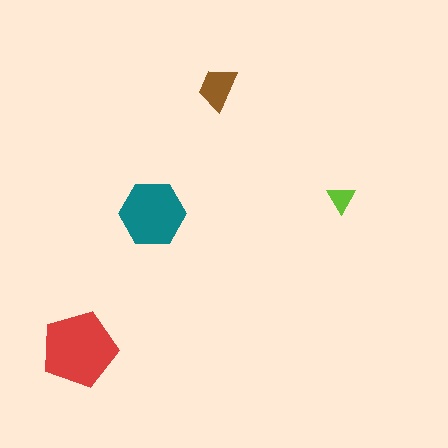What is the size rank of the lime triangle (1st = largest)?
4th.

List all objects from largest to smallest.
The red pentagon, the teal hexagon, the brown trapezoid, the lime triangle.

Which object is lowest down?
The red pentagon is bottommost.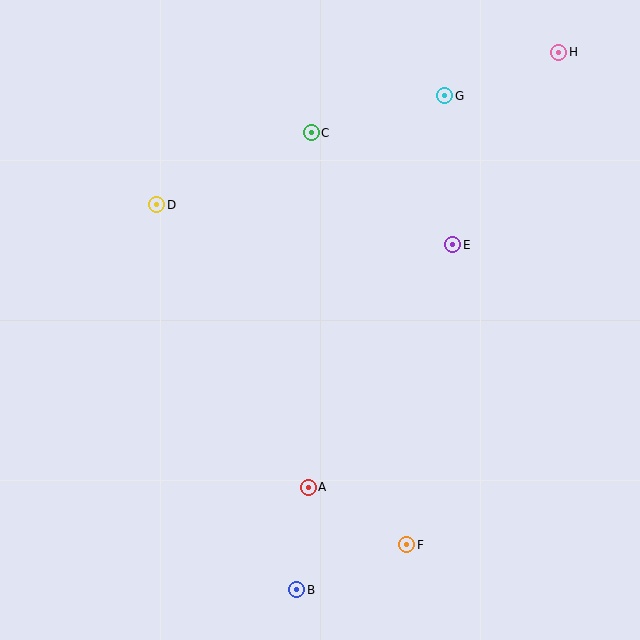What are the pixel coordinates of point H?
Point H is at (559, 52).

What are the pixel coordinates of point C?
Point C is at (311, 133).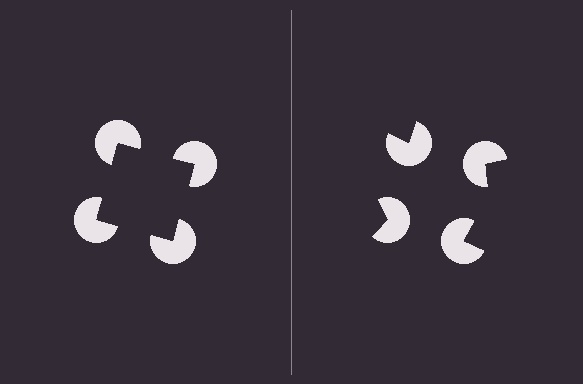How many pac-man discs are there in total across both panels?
8 — 4 on each side.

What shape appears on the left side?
An illusory square.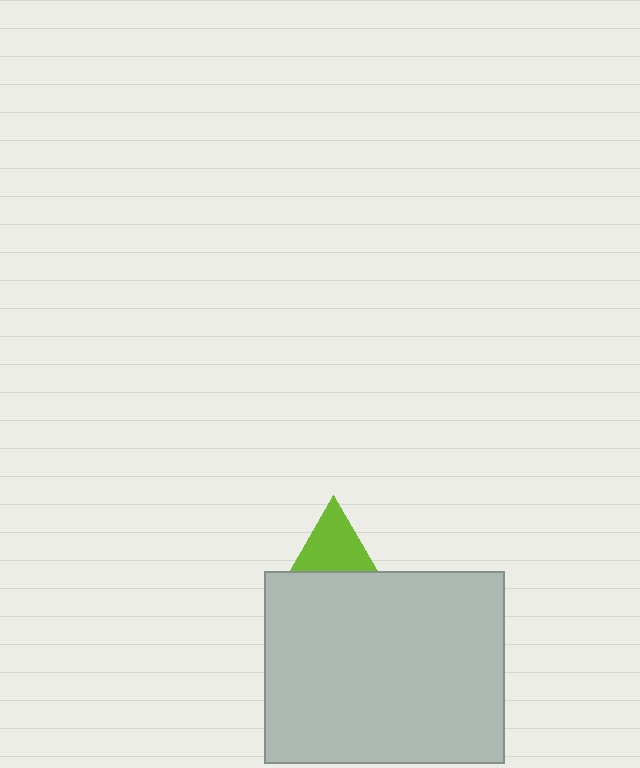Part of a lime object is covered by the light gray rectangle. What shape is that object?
It is a triangle.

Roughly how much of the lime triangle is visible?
About half of it is visible (roughly 48%).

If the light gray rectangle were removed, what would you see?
You would see the complete lime triangle.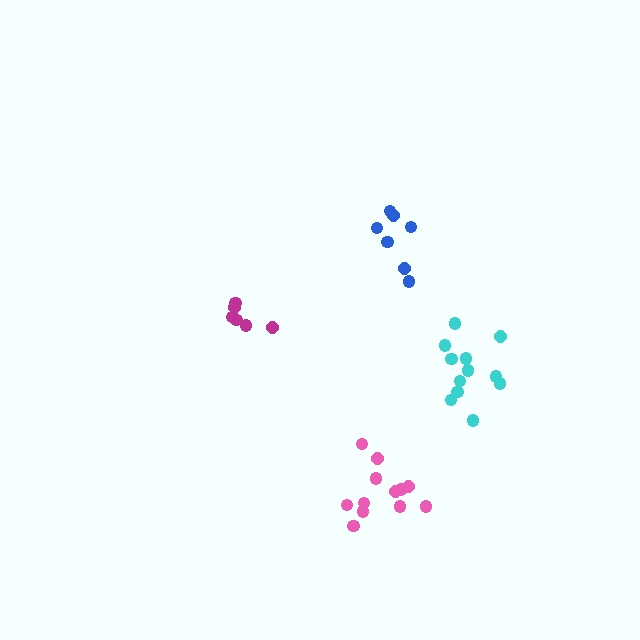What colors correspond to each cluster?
The clusters are colored: pink, blue, magenta, cyan.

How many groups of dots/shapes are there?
There are 4 groups.